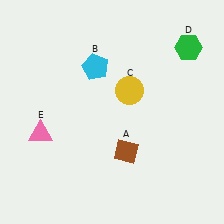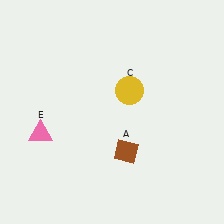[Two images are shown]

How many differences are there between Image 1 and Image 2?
There are 2 differences between the two images.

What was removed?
The cyan pentagon (B), the green hexagon (D) were removed in Image 2.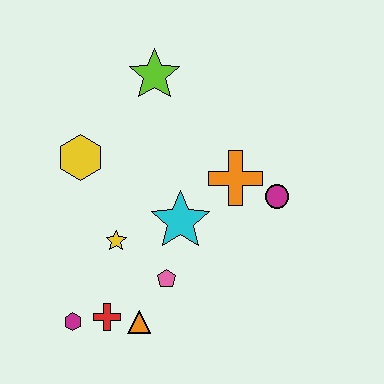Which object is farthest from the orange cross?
The magenta hexagon is farthest from the orange cross.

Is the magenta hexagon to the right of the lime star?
No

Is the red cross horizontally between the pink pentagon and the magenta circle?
No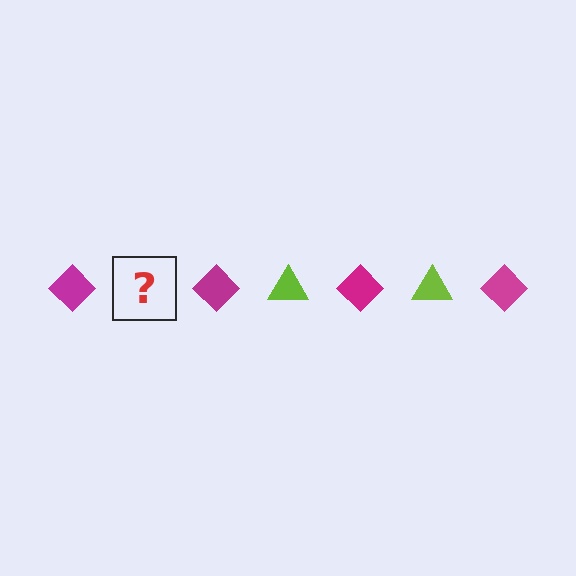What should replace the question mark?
The question mark should be replaced with a lime triangle.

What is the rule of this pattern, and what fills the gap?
The rule is that the pattern alternates between magenta diamond and lime triangle. The gap should be filled with a lime triangle.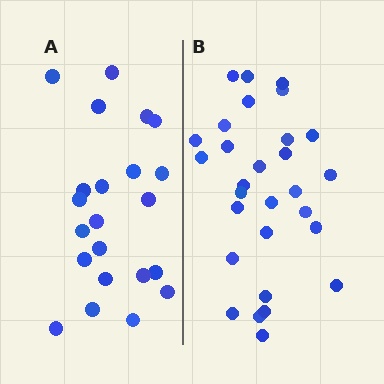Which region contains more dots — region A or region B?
Region B (the right region) has more dots.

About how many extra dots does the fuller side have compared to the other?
Region B has roughly 8 or so more dots than region A.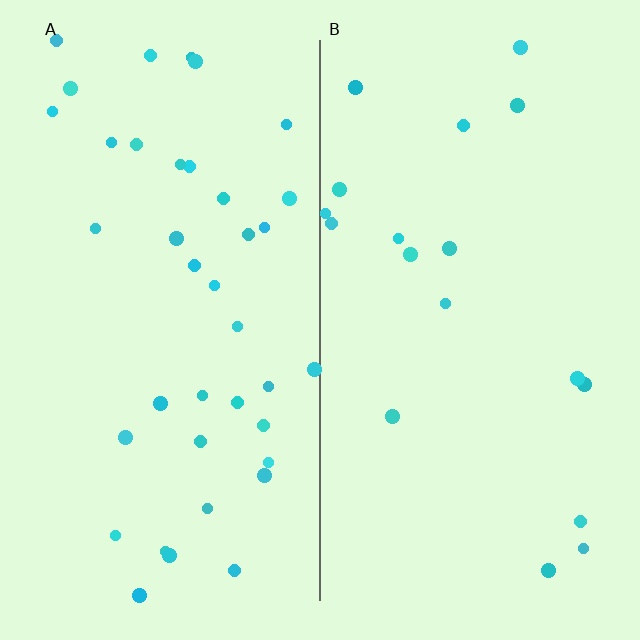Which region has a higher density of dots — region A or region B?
A (the left).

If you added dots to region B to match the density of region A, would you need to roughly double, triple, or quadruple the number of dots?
Approximately double.